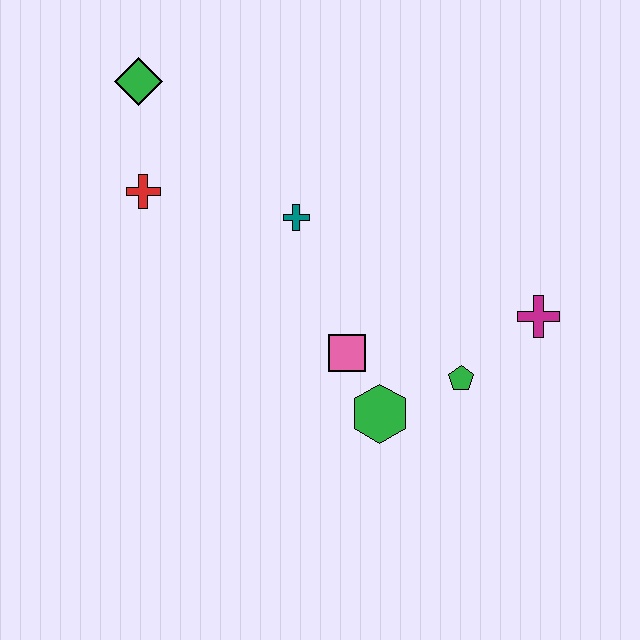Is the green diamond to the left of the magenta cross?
Yes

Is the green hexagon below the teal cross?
Yes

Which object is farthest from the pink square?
The green diamond is farthest from the pink square.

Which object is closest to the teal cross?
The pink square is closest to the teal cross.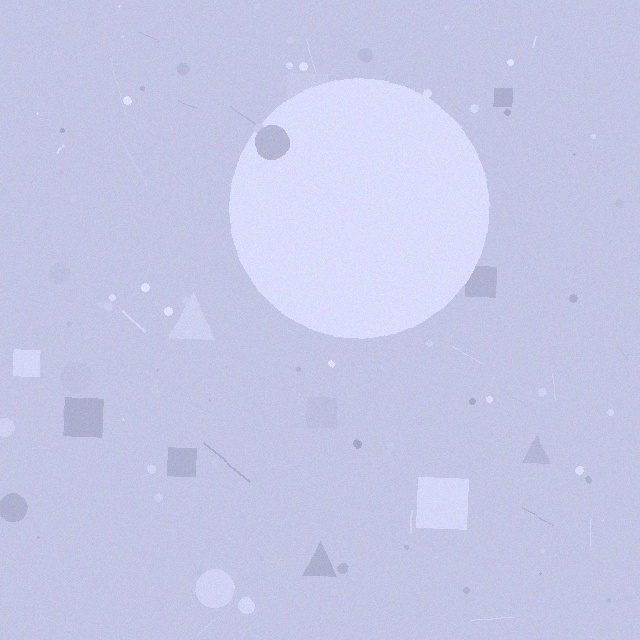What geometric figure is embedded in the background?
A circle is embedded in the background.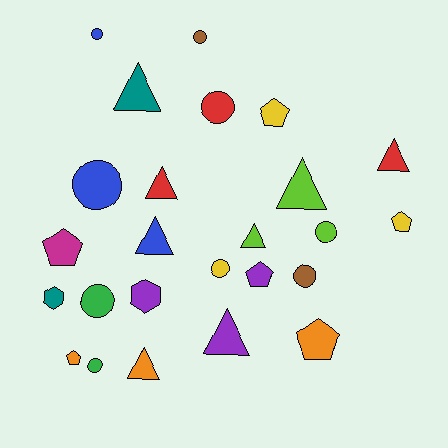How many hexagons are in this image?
There are 2 hexagons.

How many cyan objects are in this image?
There are no cyan objects.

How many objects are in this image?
There are 25 objects.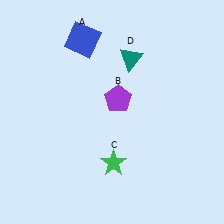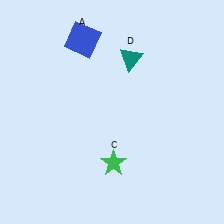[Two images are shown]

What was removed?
The purple pentagon (B) was removed in Image 2.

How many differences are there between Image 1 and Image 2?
There is 1 difference between the two images.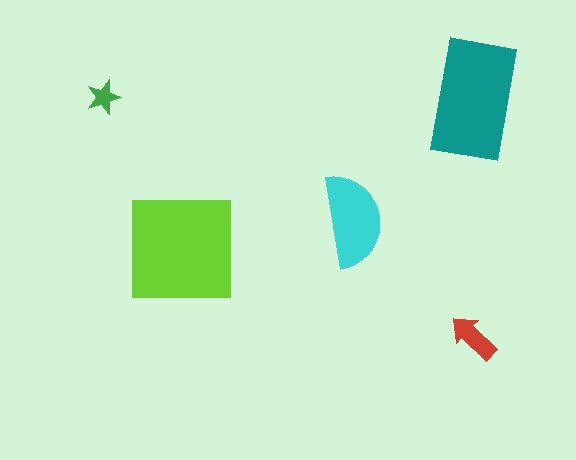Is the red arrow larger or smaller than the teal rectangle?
Smaller.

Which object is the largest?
The lime square.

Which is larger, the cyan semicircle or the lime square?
The lime square.